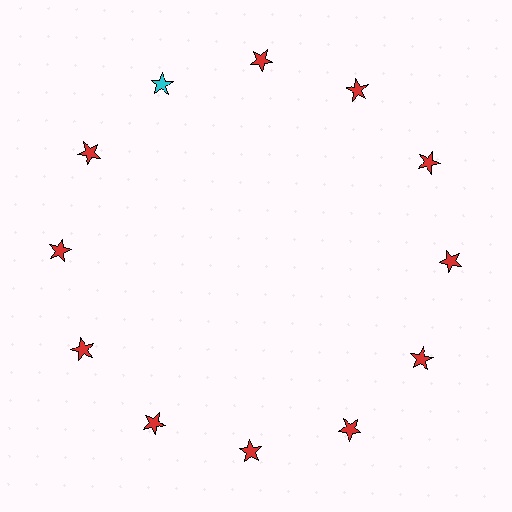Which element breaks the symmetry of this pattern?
The cyan star at roughly the 11 o'clock position breaks the symmetry. All other shapes are red stars.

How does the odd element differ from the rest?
It has a different color: cyan instead of red.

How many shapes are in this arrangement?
There are 12 shapes arranged in a ring pattern.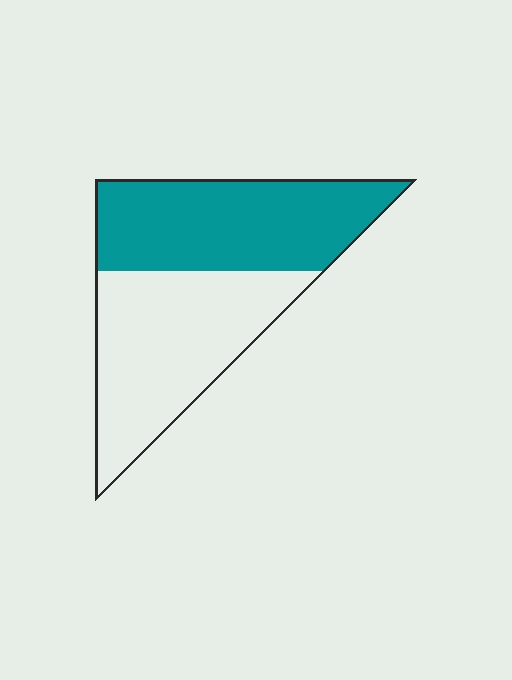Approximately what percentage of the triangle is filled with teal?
Approximately 50%.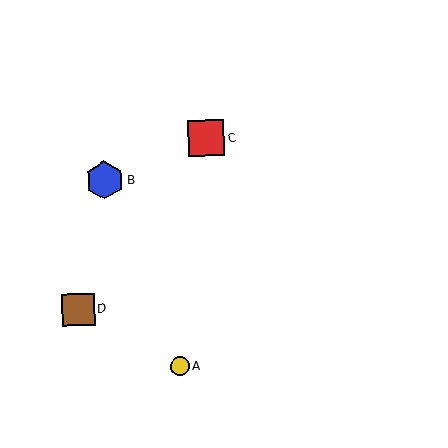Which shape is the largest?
The blue hexagon (labeled B) is the largest.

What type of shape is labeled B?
Shape B is a blue hexagon.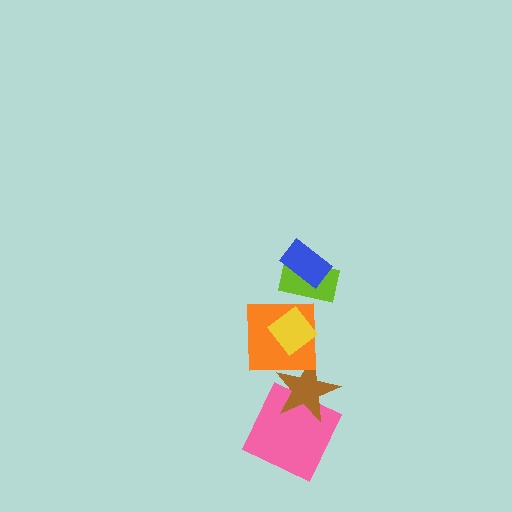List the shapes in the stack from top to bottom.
From top to bottom: the blue rectangle, the lime rectangle, the yellow diamond, the orange square, the brown star, the pink square.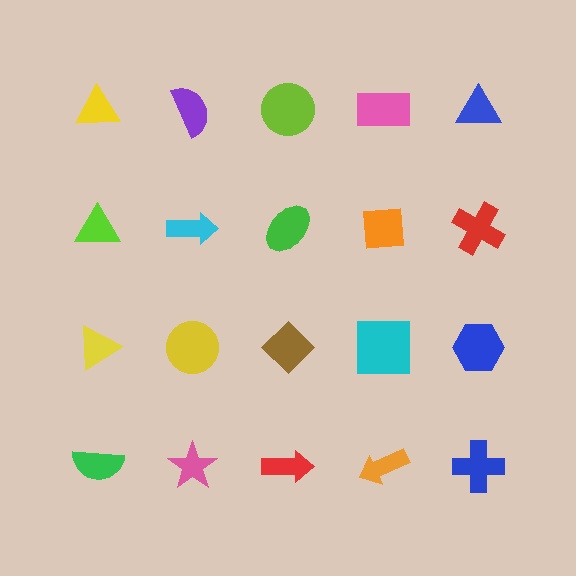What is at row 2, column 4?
An orange square.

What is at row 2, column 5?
A red cross.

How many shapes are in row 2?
5 shapes.